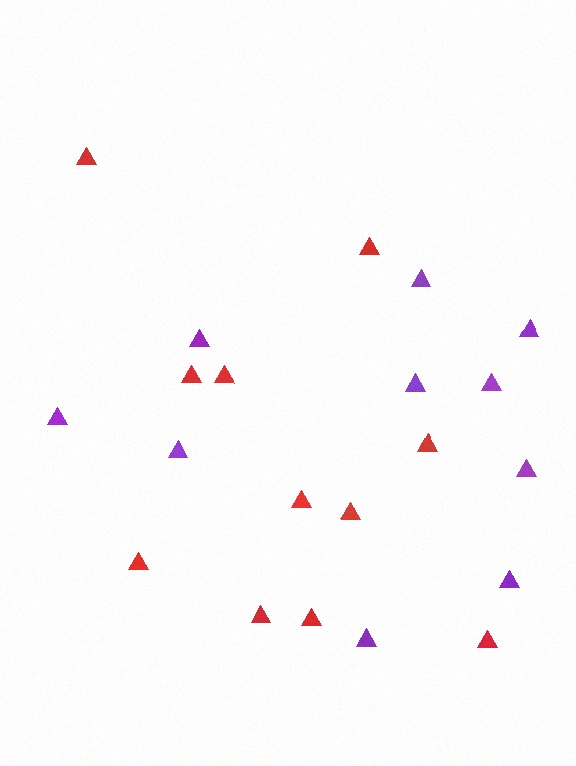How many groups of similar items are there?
There are 2 groups: one group of purple triangles (10) and one group of red triangles (11).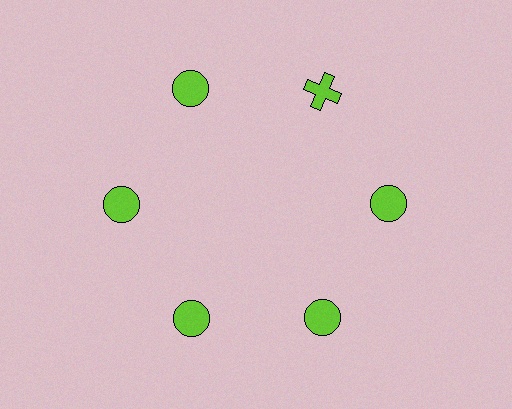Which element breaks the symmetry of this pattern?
The lime cross at roughly the 1 o'clock position breaks the symmetry. All other shapes are lime circles.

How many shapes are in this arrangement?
There are 6 shapes arranged in a ring pattern.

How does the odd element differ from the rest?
It has a different shape: cross instead of circle.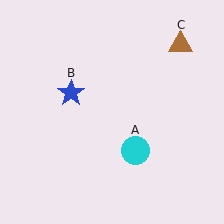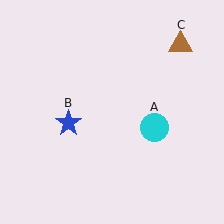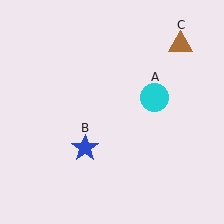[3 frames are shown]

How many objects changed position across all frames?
2 objects changed position: cyan circle (object A), blue star (object B).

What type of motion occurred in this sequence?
The cyan circle (object A), blue star (object B) rotated counterclockwise around the center of the scene.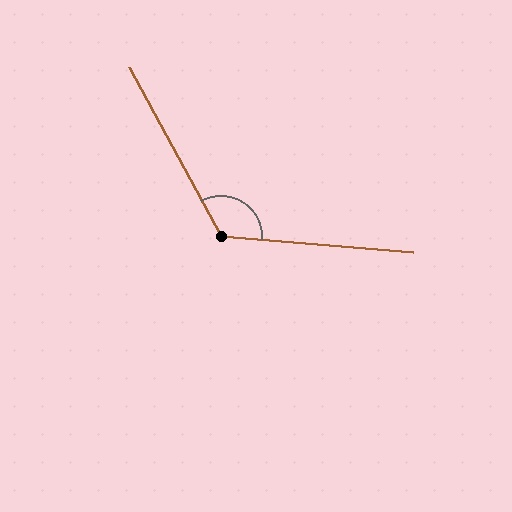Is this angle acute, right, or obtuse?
It is obtuse.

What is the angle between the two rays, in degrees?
Approximately 123 degrees.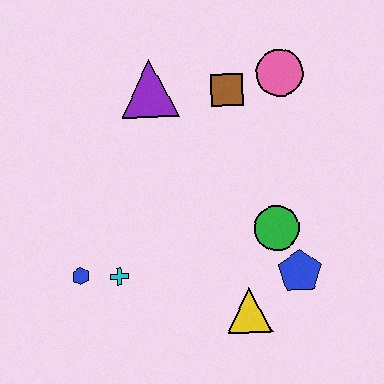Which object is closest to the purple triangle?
The brown square is closest to the purple triangle.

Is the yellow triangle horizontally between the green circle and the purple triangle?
Yes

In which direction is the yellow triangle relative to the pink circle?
The yellow triangle is below the pink circle.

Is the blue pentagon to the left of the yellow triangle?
No